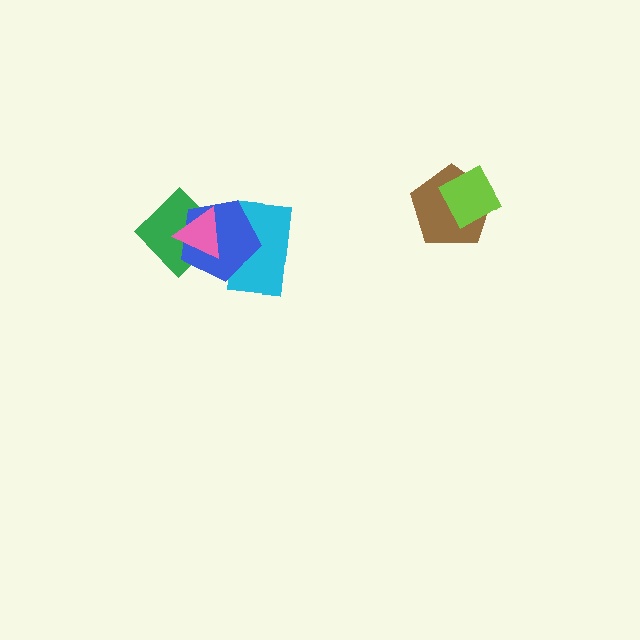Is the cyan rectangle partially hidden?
Yes, it is partially covered by another shape.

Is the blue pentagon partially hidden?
Yes, it is partially covered by another shape.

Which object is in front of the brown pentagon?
The lime diamond is in front of the brown pentagon.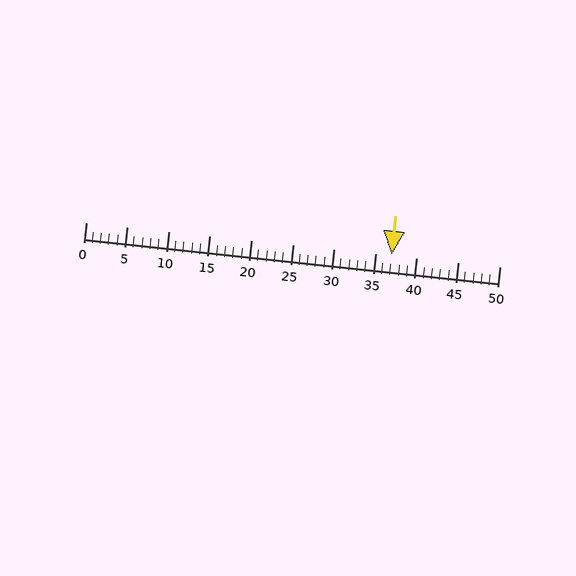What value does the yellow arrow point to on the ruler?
The yellow arrow points to approximately 37.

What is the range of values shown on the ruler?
The ruler shows values from 0 to 50.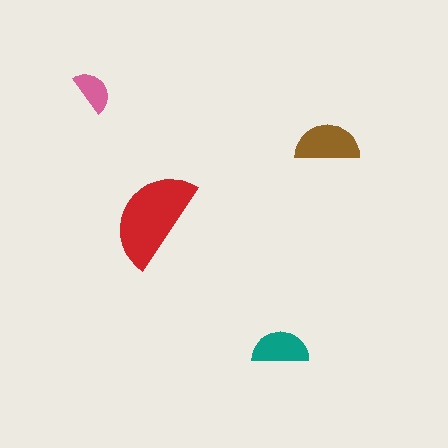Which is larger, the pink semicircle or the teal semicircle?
The teal one.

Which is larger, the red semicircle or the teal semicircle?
The red one.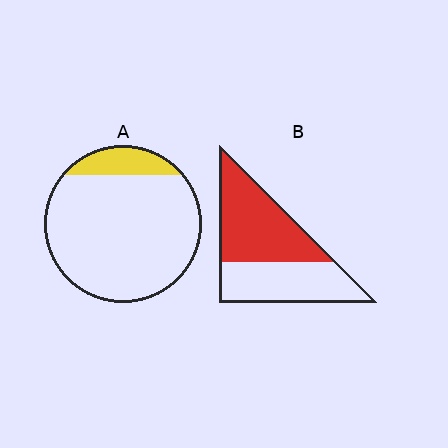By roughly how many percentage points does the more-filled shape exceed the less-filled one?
By roughly 40 percentage points (B over A).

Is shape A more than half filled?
No.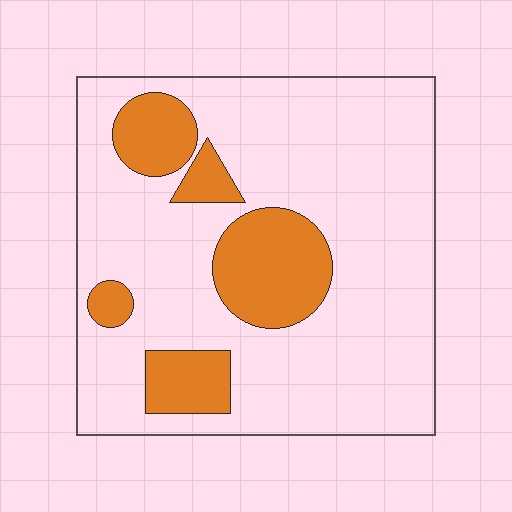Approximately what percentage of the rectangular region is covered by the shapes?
Approximately 20%.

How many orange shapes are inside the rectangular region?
5.